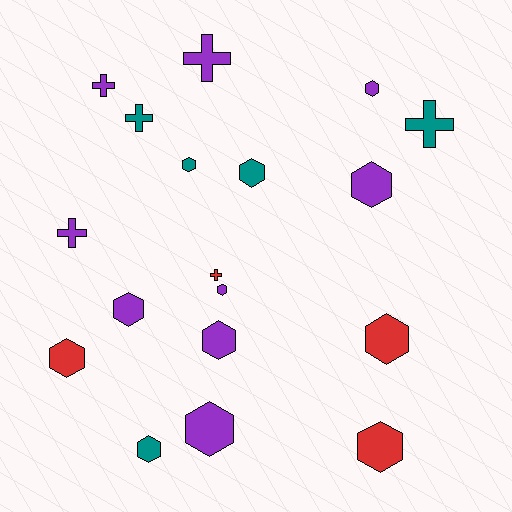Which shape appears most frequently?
Hexagon, with 12 objects.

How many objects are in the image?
There are 18 objects.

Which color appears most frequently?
Purple, with 9 objects.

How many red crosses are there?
There is 1 red cross.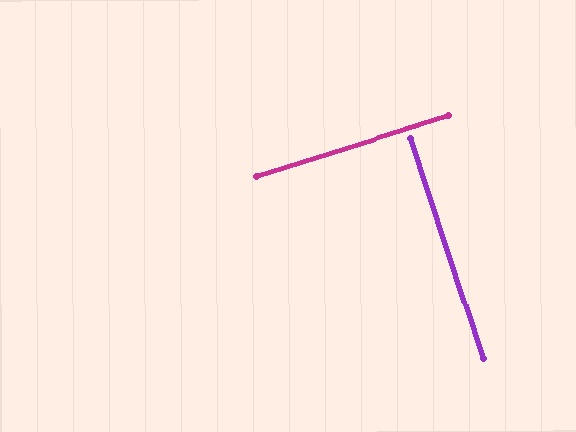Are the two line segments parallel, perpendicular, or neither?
Perpendicular — they meet at approximately 89°.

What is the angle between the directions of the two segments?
Approximately 89 degrees.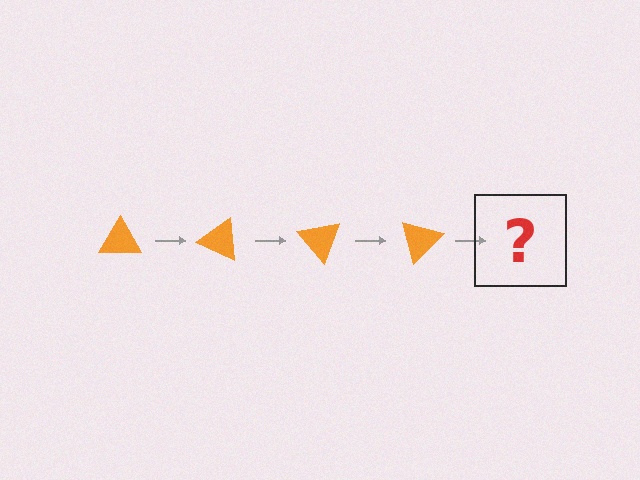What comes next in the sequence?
The next element should be an orange triangle rotated 100 degrees.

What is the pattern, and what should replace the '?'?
The pattern is that the triangle rotates 25 degrees each step. The '?' should be an orange triangle rotated 100 degrees.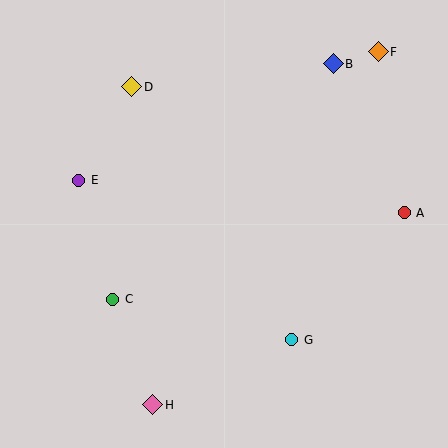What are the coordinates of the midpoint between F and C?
The midpoint between F and C is at (245, 176).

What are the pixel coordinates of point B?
Point B is at (333, 64).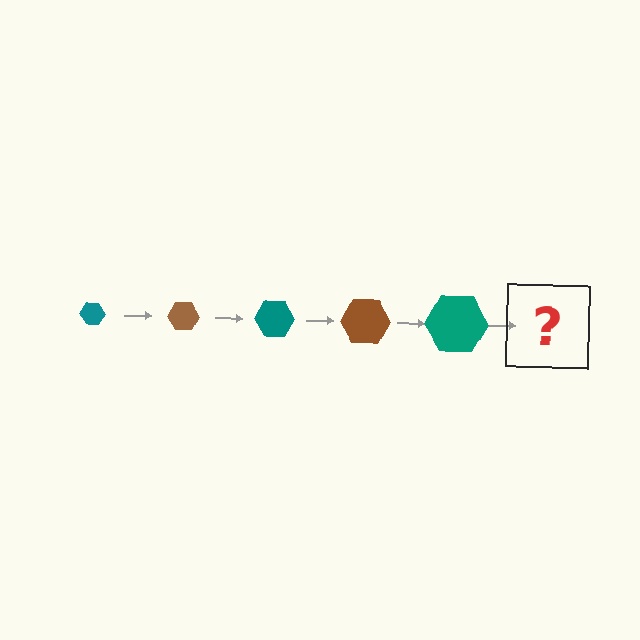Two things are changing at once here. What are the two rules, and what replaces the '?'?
The two rules are that the hexagon grows larger each step and the color cycles through teal and brown. The '?' should be a brown hexagon, larger than the previous one.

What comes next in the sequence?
The next element should be a brown hexagon, larger than the previous one.